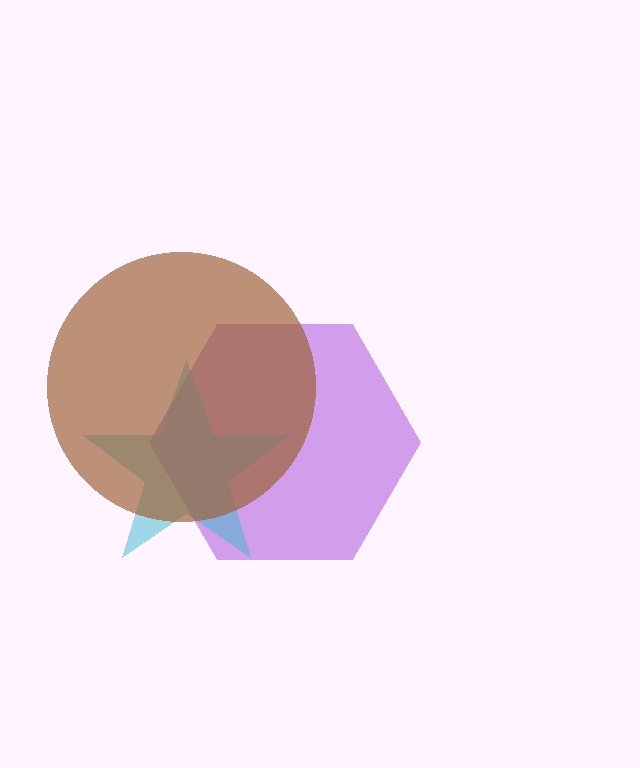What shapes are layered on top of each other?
The layered shapes are: a purple hexagon, a cyan star, a brown circle.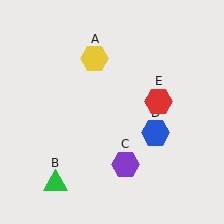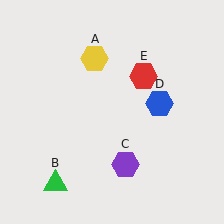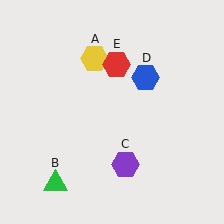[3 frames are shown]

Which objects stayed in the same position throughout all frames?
Yellow hexagon (object A) and green triangle (object B) and purple hexagon (object C) remained stationary.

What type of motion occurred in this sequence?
The blue hexagon (object D), red hexagon (object E) rotated counterclockwise around the center of the scene.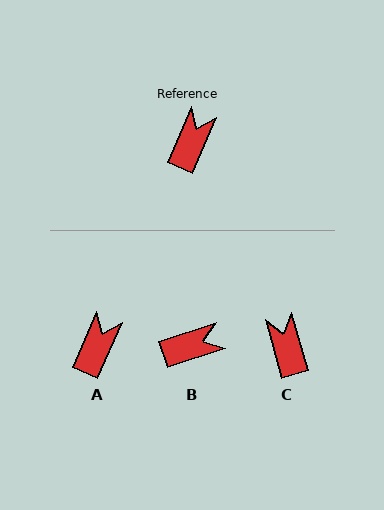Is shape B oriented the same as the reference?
No, it is off by about 48 degrees.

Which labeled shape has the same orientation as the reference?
A.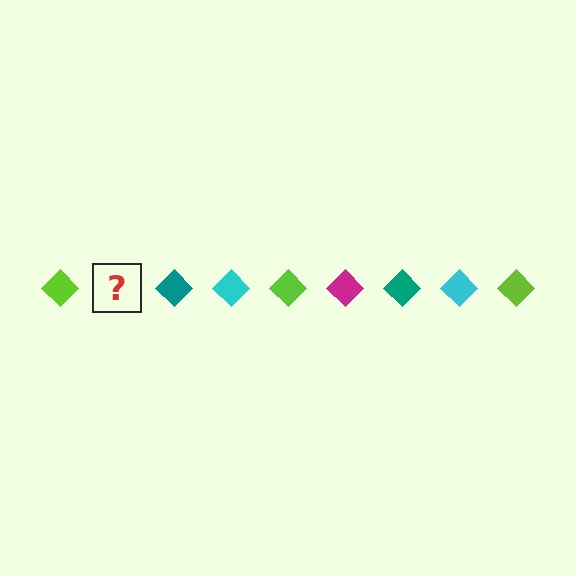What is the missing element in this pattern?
The missing element is a magenta diamond.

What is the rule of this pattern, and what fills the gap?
The rule is that the pattern cycles through lime, magenta, teal, cyan diamonds. The gap should be filled with a magenta diamond.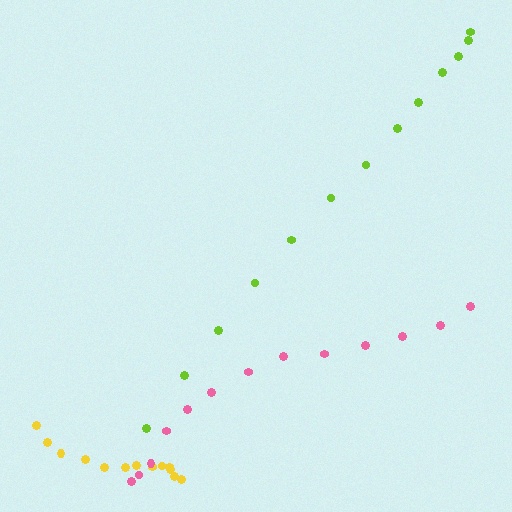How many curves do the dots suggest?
There are 3 distinct paths.